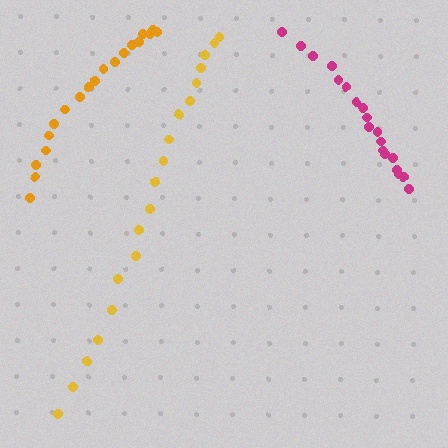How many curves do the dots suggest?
There are 3 distinct paths.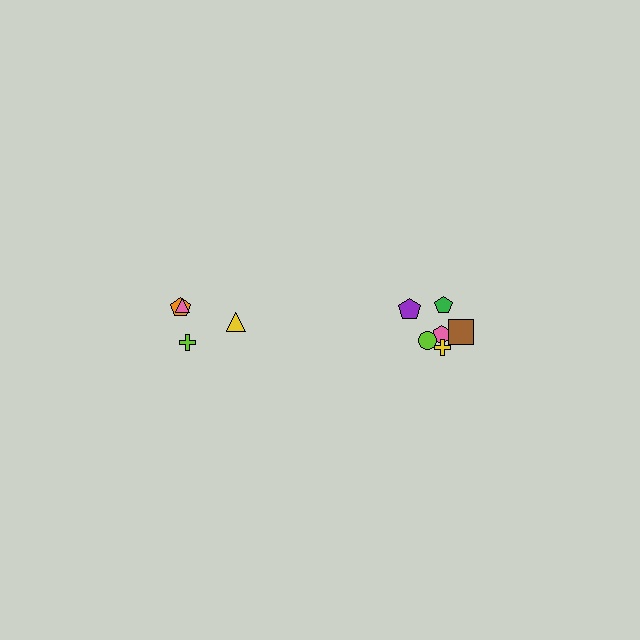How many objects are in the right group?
There are 6 objects.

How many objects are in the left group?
There are 4 objects.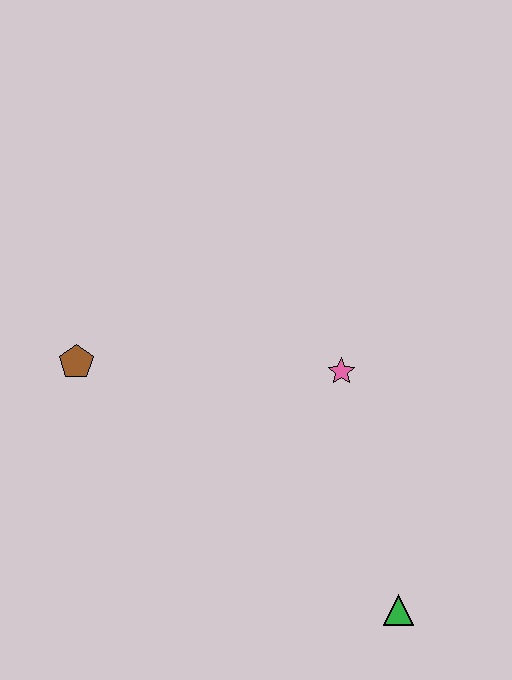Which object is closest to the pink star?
The green triangle is closest to the pink star.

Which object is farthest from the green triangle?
The brown pentagon is farthest from the green triangle.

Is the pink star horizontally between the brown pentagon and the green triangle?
Yes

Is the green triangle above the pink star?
No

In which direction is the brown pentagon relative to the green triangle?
The brown pentagon is to the left of the green triangle.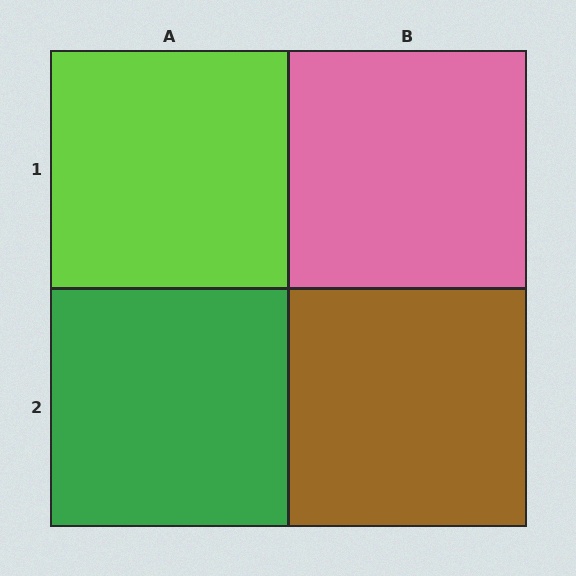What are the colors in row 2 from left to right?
Green, brown.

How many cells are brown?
1 cell is brown.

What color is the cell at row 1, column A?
Lime.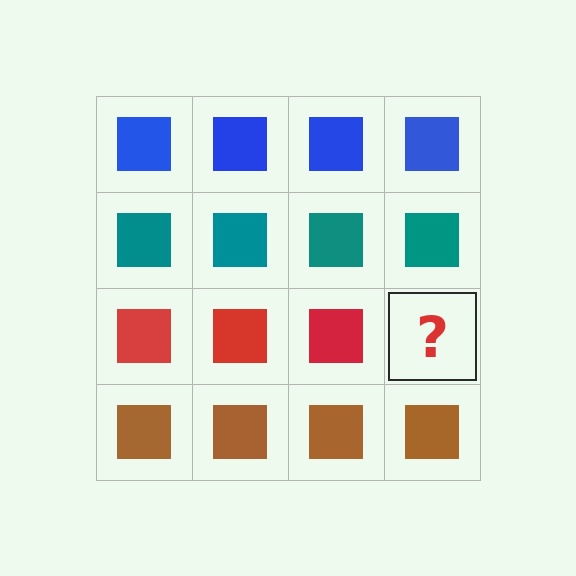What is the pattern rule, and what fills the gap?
The rule is that each row has a consistent color. The gap should be filled with a red square.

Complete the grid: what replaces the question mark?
The question mark should be replaced with a red square.